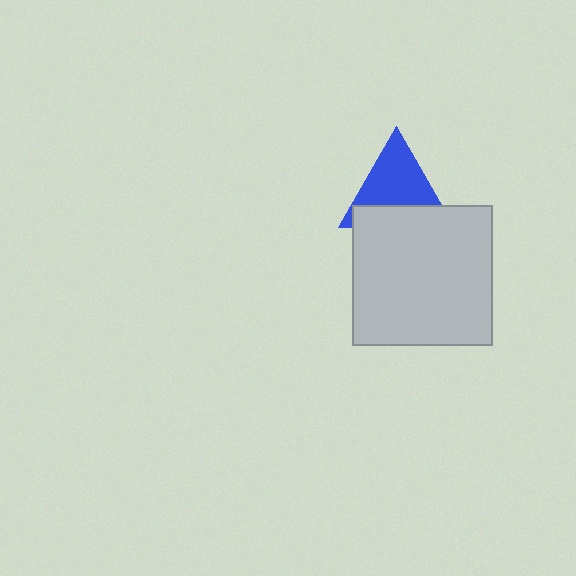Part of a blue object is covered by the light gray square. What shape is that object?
It is a triangle.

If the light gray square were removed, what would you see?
You would see the complete blue triangle.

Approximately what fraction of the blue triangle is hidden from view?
Roughly 36% of the blue triangle is hidden behind the light gray square.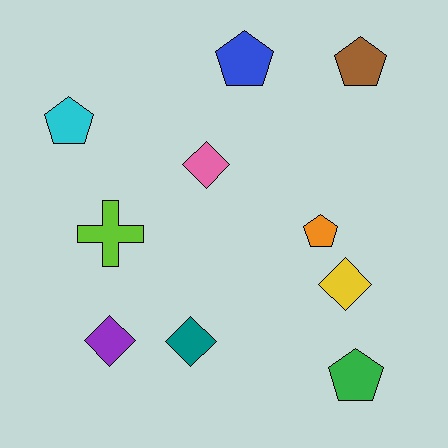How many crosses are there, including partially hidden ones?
There is 1 cross.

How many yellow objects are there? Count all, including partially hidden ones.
There is 1 yellow object.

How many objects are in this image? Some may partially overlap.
There are 10 objects.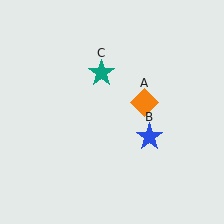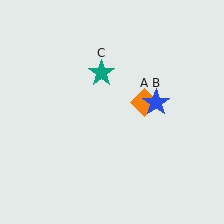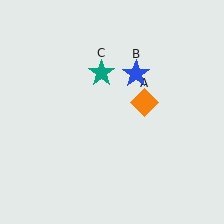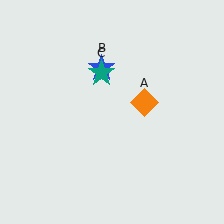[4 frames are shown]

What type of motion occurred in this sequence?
The blue star (object B) rotated counterclockwise around the center of the scene.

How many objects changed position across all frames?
1 object changed position: blue star (object B).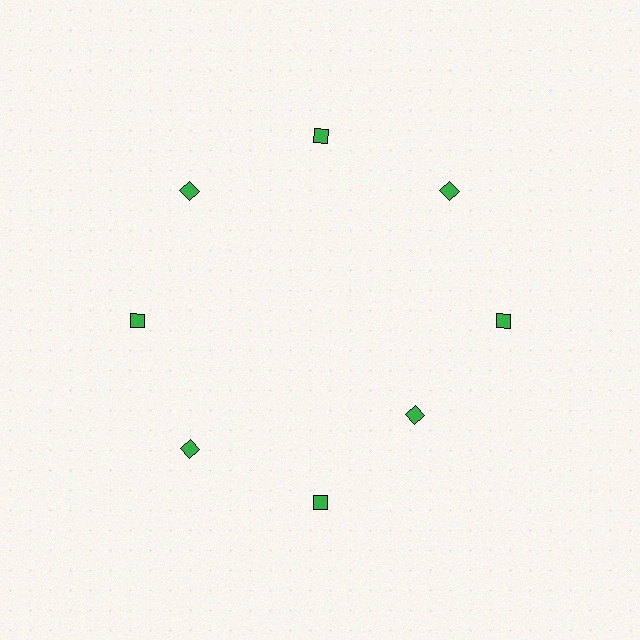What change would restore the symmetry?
The symmetry would be restored by moving it outward, back onto the ring so that all 8 diamonds sit at equal angles and equal distance from the center.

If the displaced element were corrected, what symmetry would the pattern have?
It would have 8-fold rotational symmetry — the pattern would map onto itself every 45 degrees.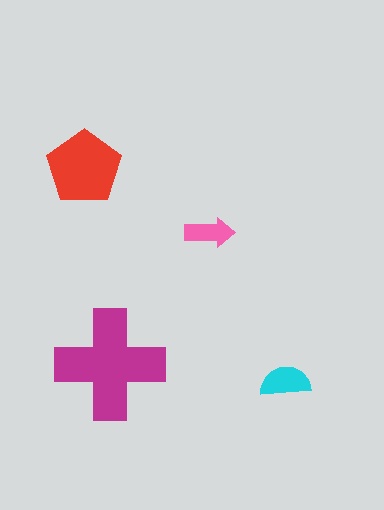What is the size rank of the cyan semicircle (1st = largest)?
3rd.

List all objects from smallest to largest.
The pink arrow, the cyan semicircle, the red pentagon, the magenta cross.